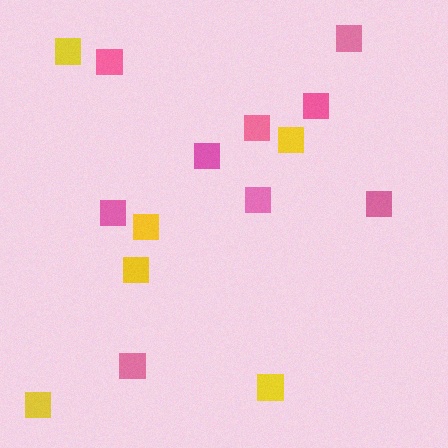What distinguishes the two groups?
There are 2 groups: one group of pink squares (9) and one group of yellow squares (6).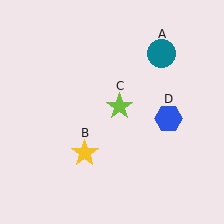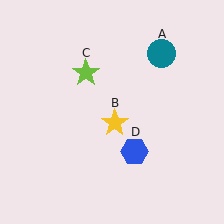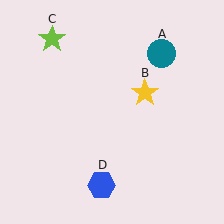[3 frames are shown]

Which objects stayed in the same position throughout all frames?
Teal circle (object A) remained stationary.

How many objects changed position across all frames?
3 objects changed position: yellow star (object B), lime star (object C), blue hexagon (object D).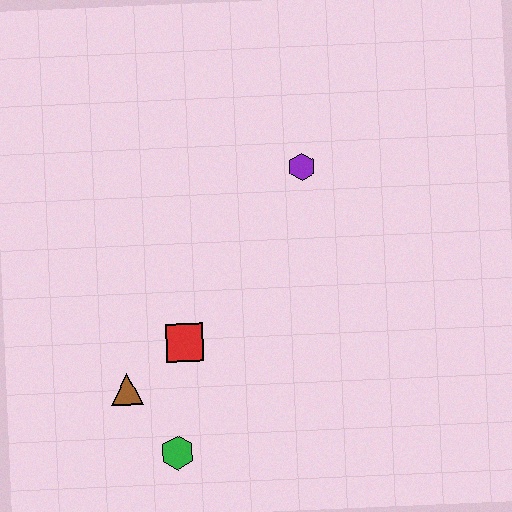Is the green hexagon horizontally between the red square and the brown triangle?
Yes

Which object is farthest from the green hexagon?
The purple hexagon is farthest from the green hexagon.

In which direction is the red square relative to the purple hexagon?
The red square is below the purple hexagon.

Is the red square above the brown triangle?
Yes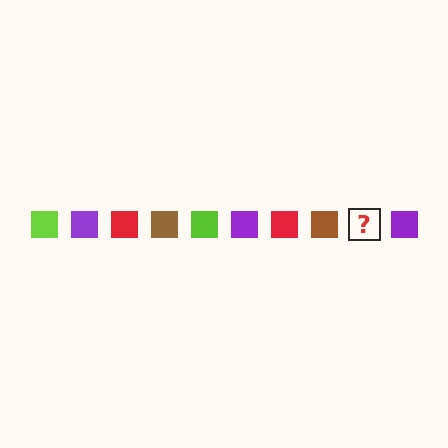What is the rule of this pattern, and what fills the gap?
The rule is that the pattern cycles through lime, purple, red, brown squares. The gap should be filled with a lime square.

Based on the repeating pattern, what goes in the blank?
The blank should be a lime square.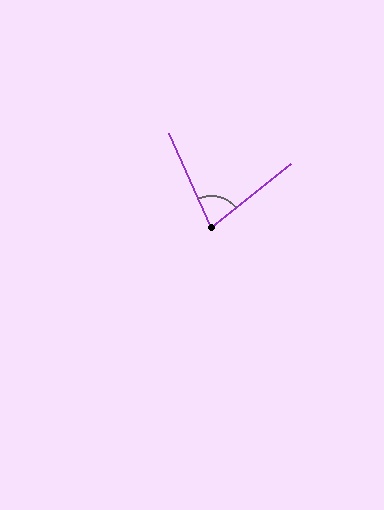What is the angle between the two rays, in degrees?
Approximately 75 degrees.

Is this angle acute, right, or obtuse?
It is acute.